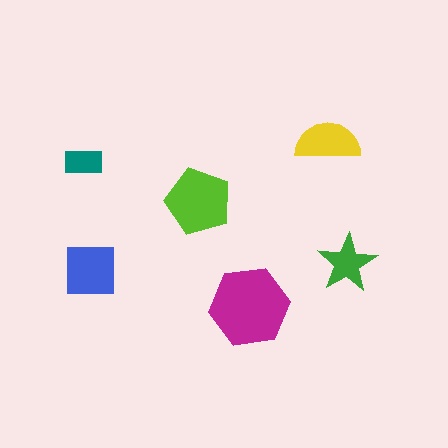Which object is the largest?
The magenta hexagon.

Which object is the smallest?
The teal rectangle.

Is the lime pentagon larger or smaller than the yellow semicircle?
Larger.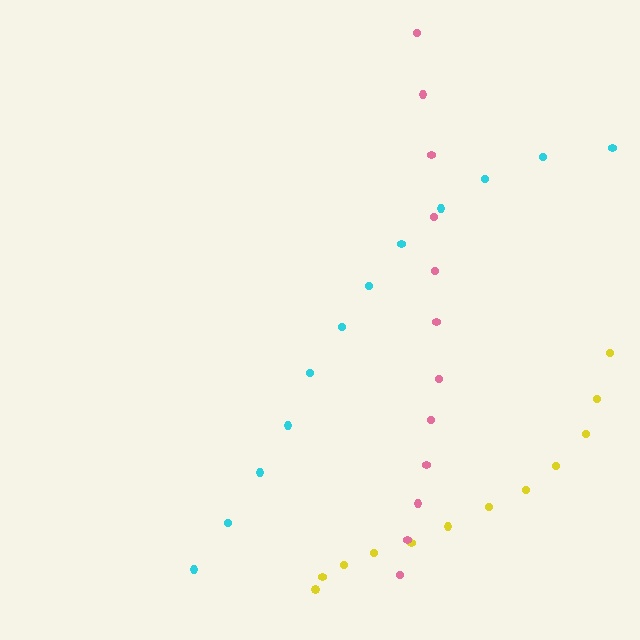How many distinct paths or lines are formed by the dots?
There are 3 distinct paths.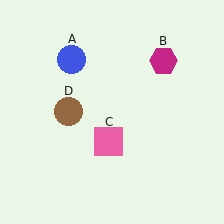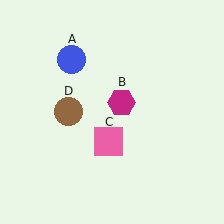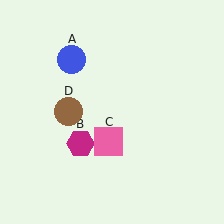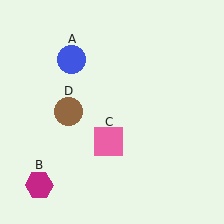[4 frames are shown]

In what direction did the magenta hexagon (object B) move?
The magenta hexagon (object B) moved down and to the left.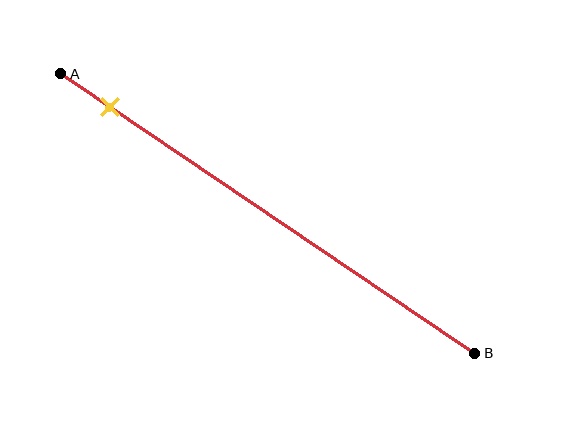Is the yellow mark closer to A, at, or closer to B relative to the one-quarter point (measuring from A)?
The yellow mark is closer to point A than the one-quarter point of segment AB.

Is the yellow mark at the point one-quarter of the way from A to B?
No, the mark is at about 10% from A, not at the 25% one-quarter point.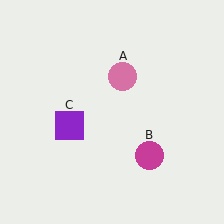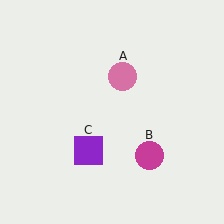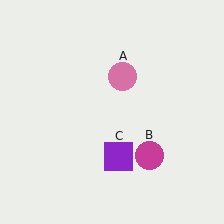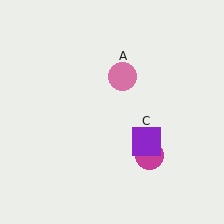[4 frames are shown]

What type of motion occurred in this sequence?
The purple square (object C) rotated counterclockwise around the center of the scene.